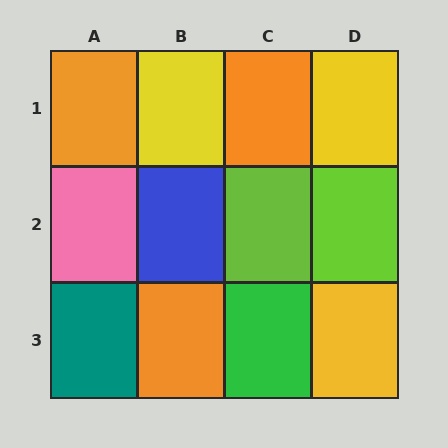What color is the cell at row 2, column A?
Pink.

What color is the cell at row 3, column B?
Orange.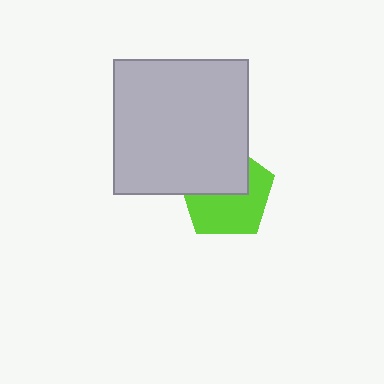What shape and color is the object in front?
The object in front is a light gray square.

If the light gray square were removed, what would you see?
You would see the complete lime pentagon.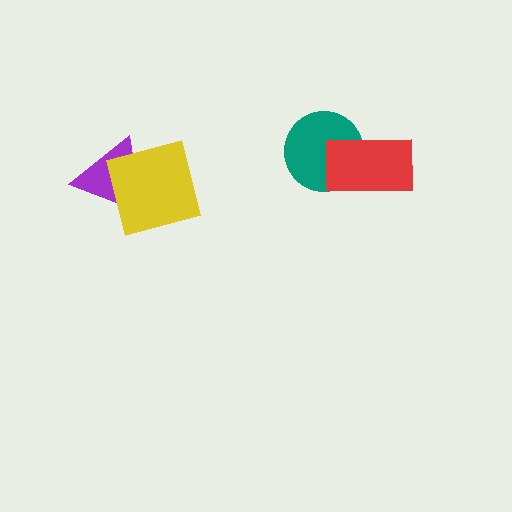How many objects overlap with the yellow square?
1 object overlaps with the yellow square.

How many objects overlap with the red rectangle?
1 object overlaps with the red rectangle.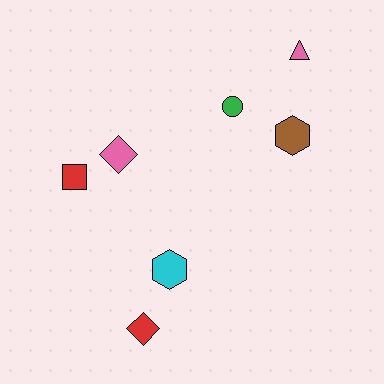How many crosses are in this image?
There are no crosses.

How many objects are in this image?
There are 7 objects.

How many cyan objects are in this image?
There is 1 cyan object.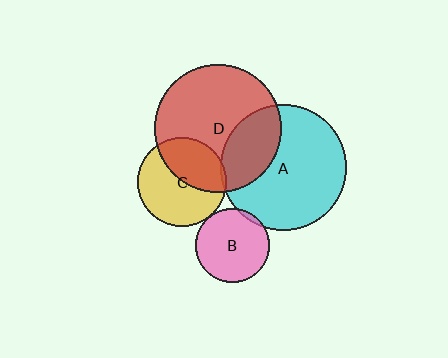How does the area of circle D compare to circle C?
Approximately 2.1 times.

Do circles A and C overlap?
Yes.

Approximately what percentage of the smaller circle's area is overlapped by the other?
Approximately 5%.